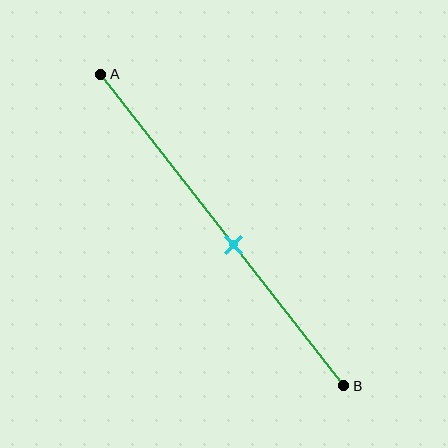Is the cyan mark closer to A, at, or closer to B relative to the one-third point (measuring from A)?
The cyan mark is closer to point B than the one-third point of segment AB.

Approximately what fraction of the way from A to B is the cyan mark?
The cyan mark is approximately 55% of the way from A to B.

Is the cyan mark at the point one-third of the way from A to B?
No, the mark is at about 55% from A, not at the 33% one-third point.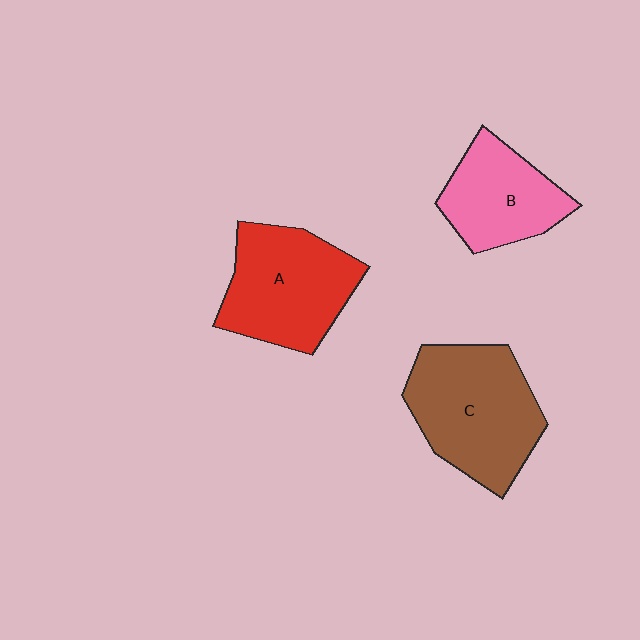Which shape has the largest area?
Shape C (brown).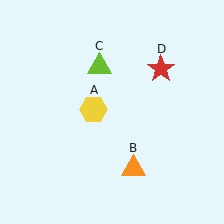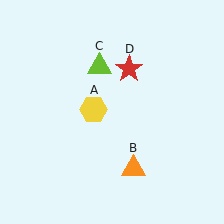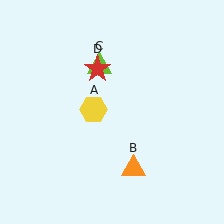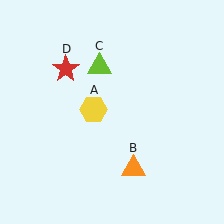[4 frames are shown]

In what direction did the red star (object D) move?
The red star (object D) moved left.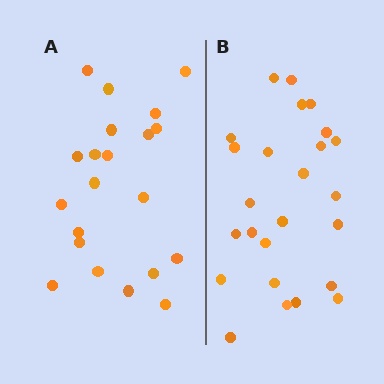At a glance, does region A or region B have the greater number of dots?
Region B (the right region) has more dots.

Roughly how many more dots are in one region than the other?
Region B has about 4 more dots than region A.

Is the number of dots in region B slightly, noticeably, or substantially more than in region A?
Region B has only slightly more — the two regions are fairly close. The ratio is roughly 1.2 to 1.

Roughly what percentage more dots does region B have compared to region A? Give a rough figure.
About 20% more.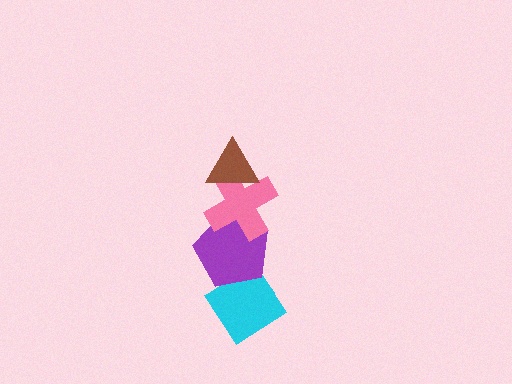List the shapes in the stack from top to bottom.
From top to bottom: the brown triangle, the pink cross, the purple pentagon, the cyan diamond.